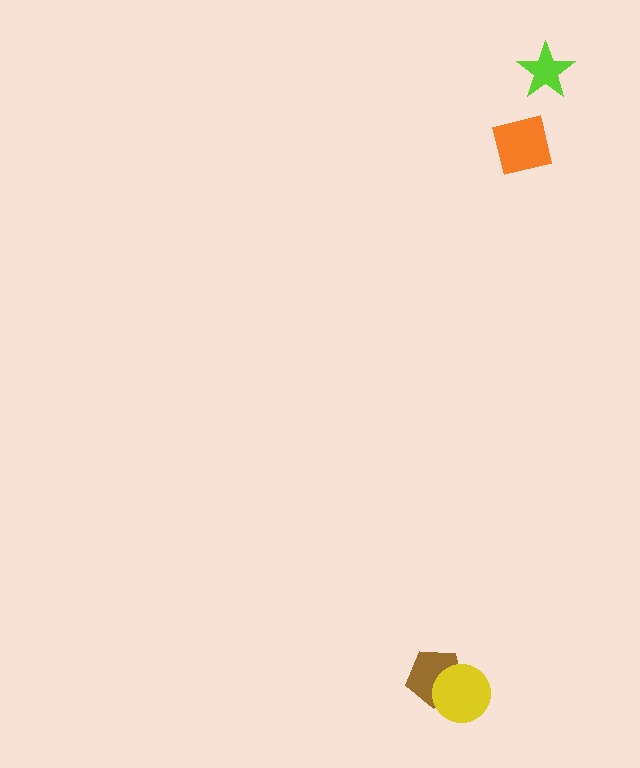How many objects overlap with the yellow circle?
1 object overlaps with the yellow circle.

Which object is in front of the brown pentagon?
The yellow circle is in front of the brown pentagon.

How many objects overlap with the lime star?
0 objects overlap with the lime star.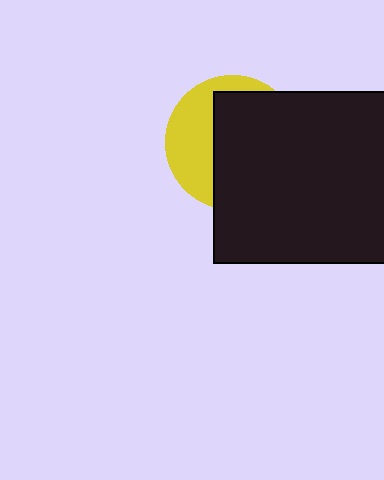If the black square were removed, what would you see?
You would see the complete yellow circle.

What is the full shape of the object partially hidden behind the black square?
The partially hidden object is a yellow circle.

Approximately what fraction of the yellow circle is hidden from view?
Roughly 62% of the yellow circle is hidden behind the black square.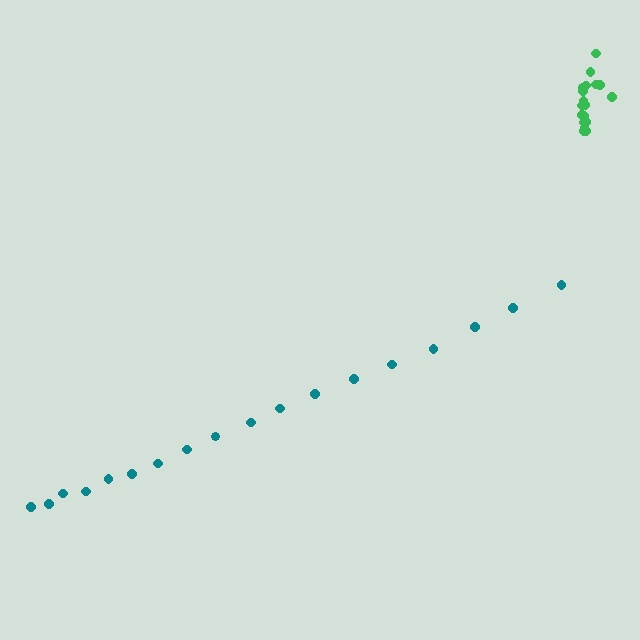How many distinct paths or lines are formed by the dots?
There are 2 distinct paths.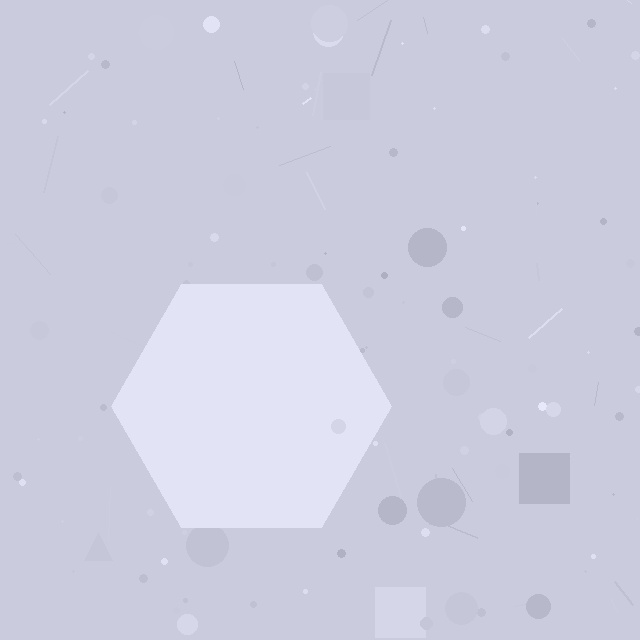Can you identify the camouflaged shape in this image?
The camouflaged shape is a hexagon.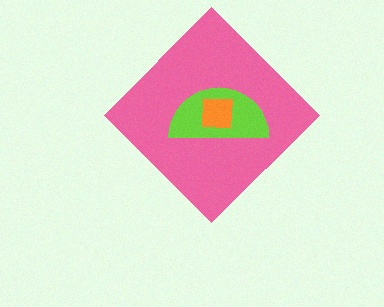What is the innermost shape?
The orange square.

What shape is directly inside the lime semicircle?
The orange square.